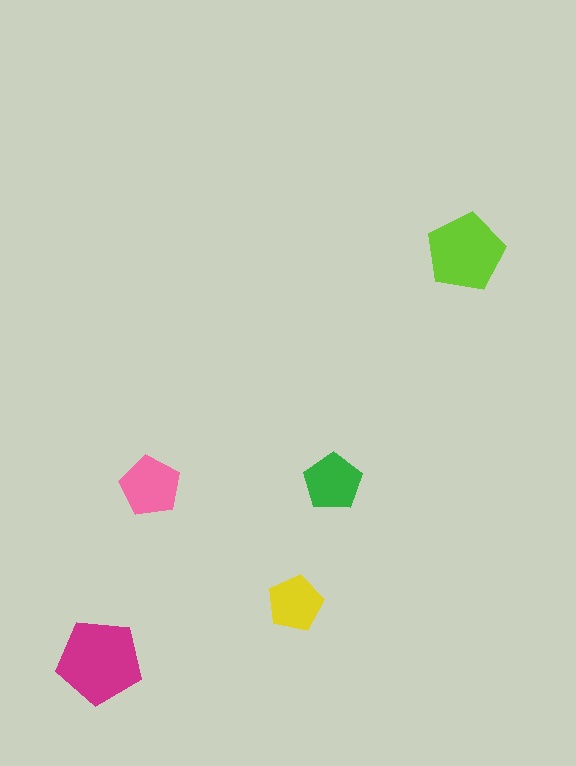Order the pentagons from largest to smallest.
the magenta one, the lime one, the pink one, the green one, the yellow one.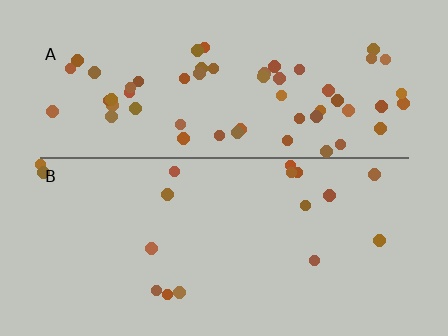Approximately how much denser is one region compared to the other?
Approximately 3.4× — region A over region B.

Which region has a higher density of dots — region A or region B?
A (the top).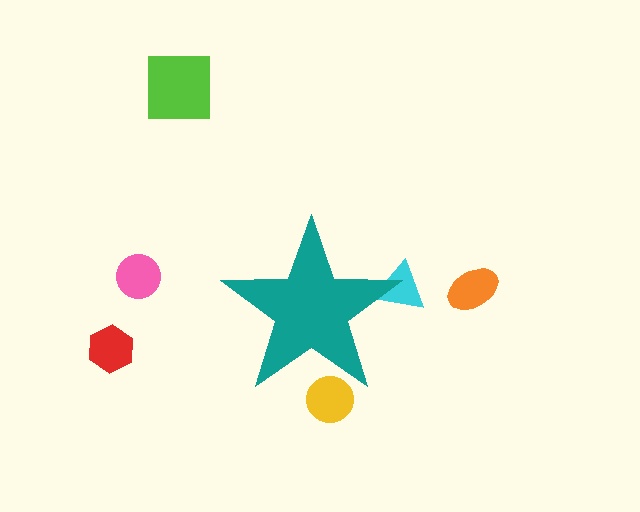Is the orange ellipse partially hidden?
No, the orange ellipse is fully visible.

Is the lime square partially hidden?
No, the lime square is fully visible.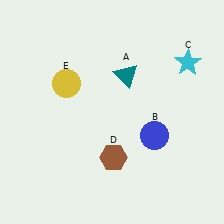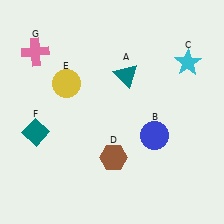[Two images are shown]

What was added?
A teal diamond (F), a pink cross (G) were added in Image 2.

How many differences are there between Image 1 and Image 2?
There are 2 differences between the two images.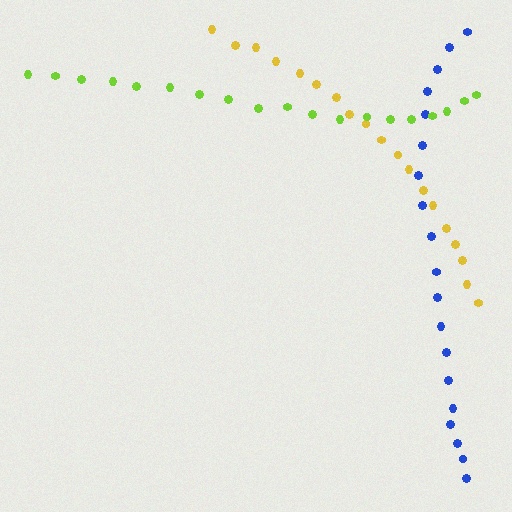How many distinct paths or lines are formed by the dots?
There are 3 distinct paths.